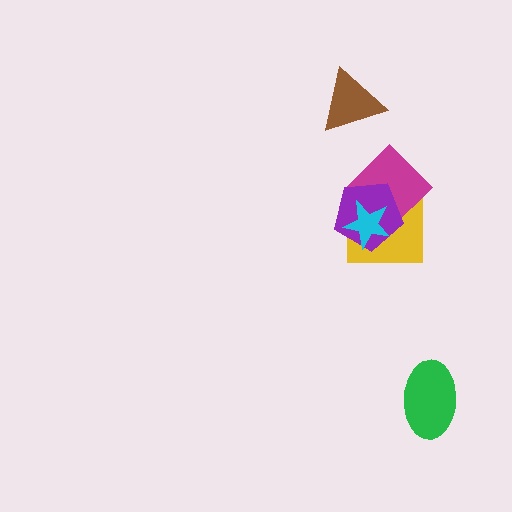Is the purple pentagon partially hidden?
Yes, it is partially covered by another shape.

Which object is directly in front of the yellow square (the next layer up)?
The magenta diamond is directly in front of the yellow square.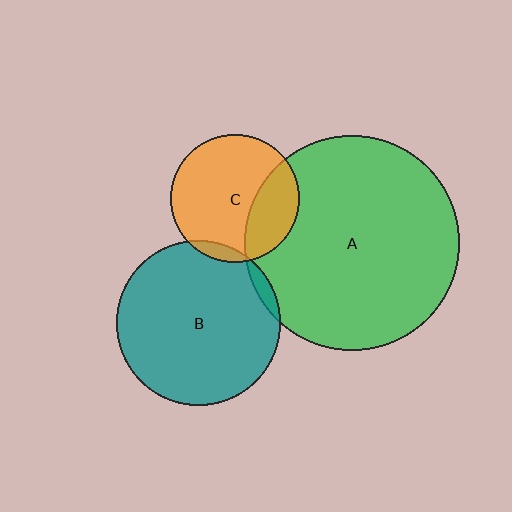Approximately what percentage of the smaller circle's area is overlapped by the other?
Approximately 25%.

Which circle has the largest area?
Circle A (green).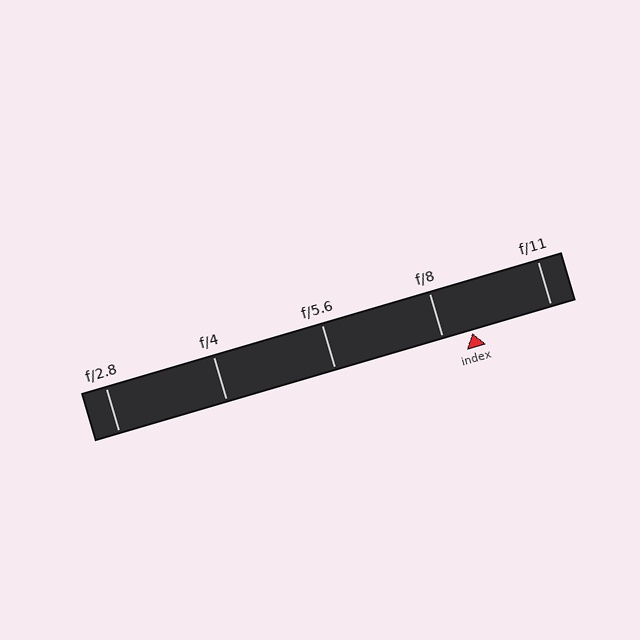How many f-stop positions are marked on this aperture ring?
There are 5 f-stop positions marked.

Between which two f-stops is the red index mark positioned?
The index mark is between f/8 and f/11.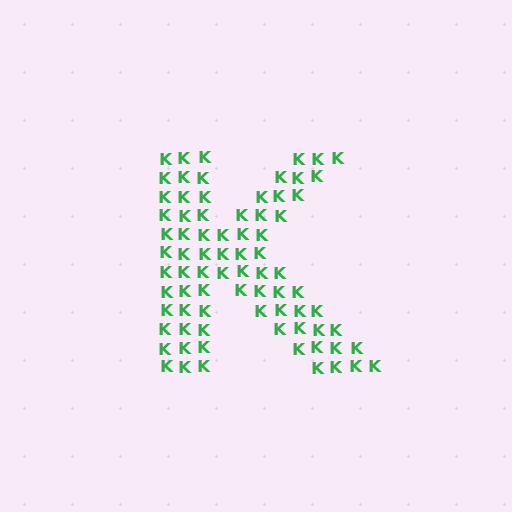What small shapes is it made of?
It is made of small letter K's.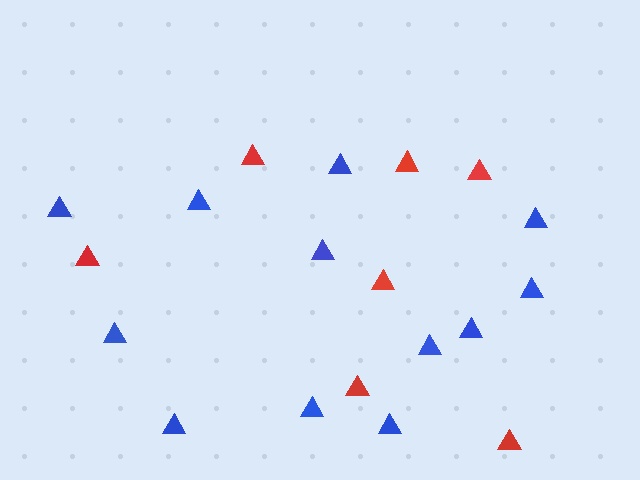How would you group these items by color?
There are 2 groups: one group of blue triangles (12) and one group of red triangles (7).